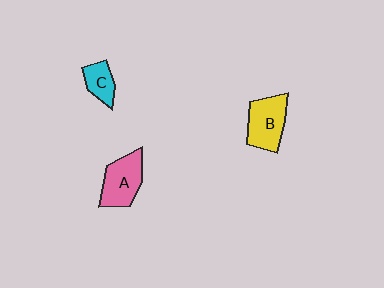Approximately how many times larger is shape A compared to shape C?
Approximately 1.7 times.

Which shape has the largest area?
Shape B (yellow).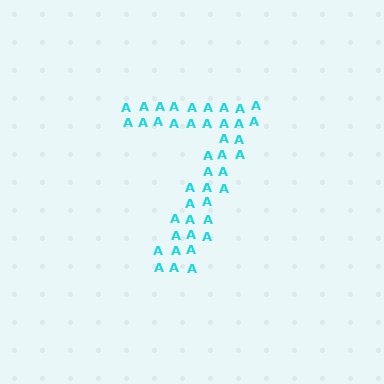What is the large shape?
The large shape is the digit 7.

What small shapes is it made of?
It is made of small letter A's.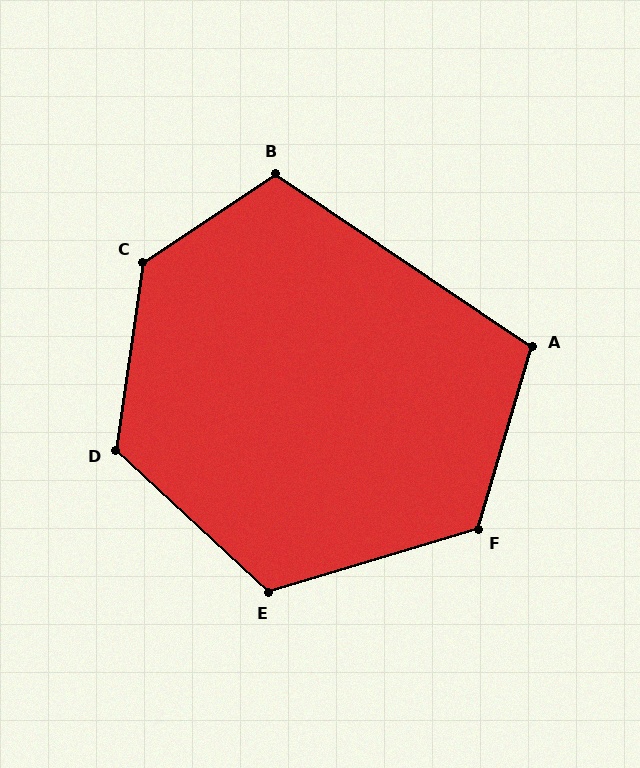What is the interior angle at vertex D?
Approximately 125 degrees (obtuse).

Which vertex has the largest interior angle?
C, at approximately 132 degrees.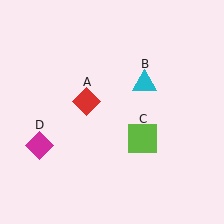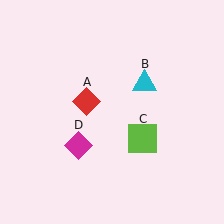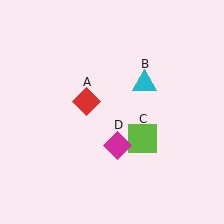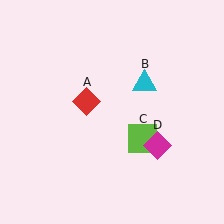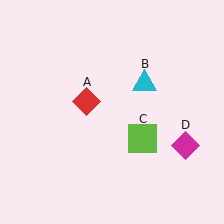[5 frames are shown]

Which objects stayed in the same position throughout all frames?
Red diamond (object A) and cyan triangle (object B) and lime square (object C) remained stationary.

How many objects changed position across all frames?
1 object changed position: magenta diamond (object D).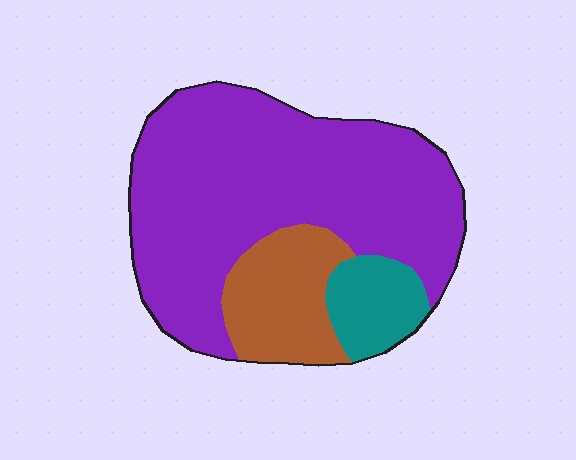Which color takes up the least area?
Teal, at roughly 10%.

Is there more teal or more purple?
Purple.